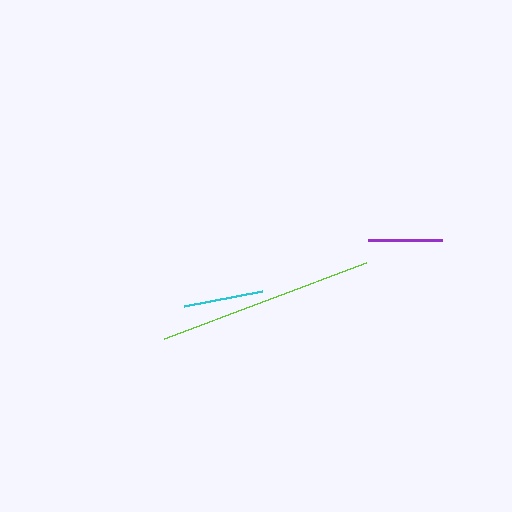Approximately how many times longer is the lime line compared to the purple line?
The lime line is approximately 2.9 times the length of the purple line.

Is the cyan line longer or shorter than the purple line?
The cyan line is longer than the purple line.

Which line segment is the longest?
The lime line is the longest at approximately 216 pixels.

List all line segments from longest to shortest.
From longest to shortest: lime, cyan, purple.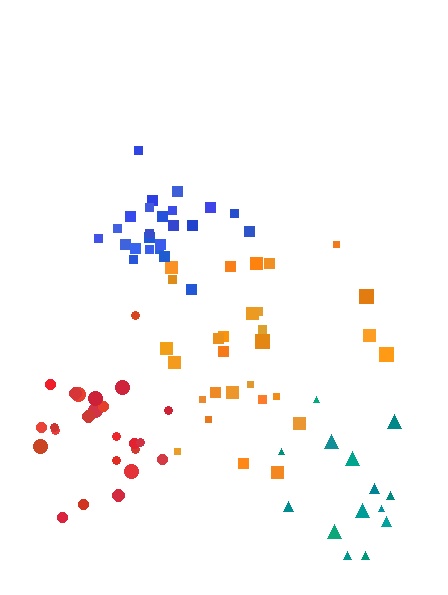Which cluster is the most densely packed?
Blue.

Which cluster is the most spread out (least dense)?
Teal.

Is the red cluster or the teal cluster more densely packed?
Red.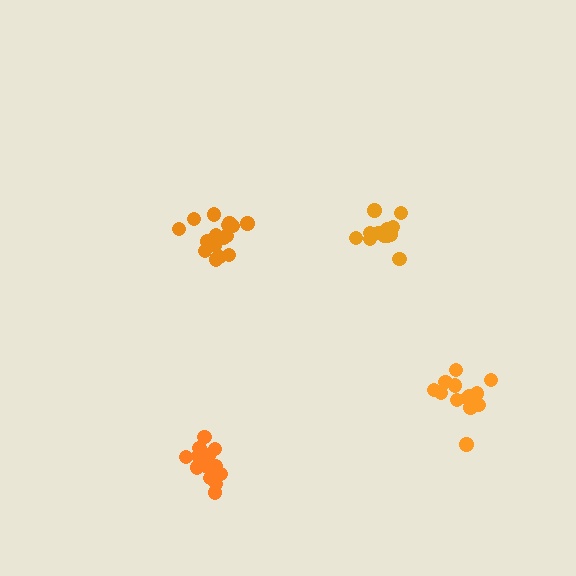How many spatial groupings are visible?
There are 4 spatial groupings.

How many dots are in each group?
Group 1: 13 dots, Group 2: 17 dots, Group 3: 12 dots, Group 4: 13 dots (55 total).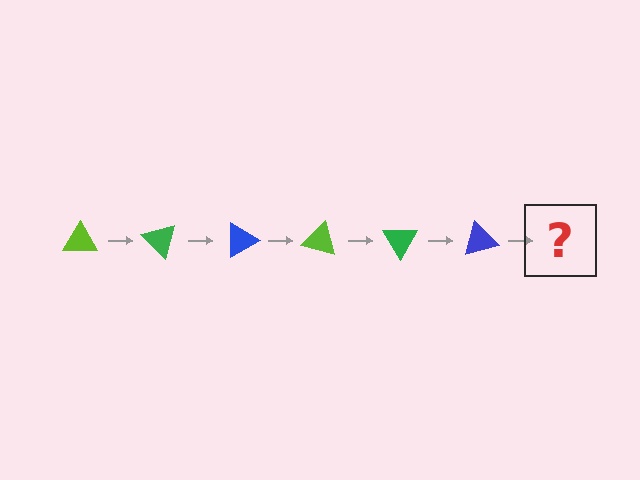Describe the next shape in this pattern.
It should be a lime triangle, rotated 270 degrees from the start.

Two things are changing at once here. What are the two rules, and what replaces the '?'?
The two rules are that it rotates 45 degrees each step and the color cycles through lime, green, and blue. The '?' should be a lime triangle, rotated 270 degrees from the start.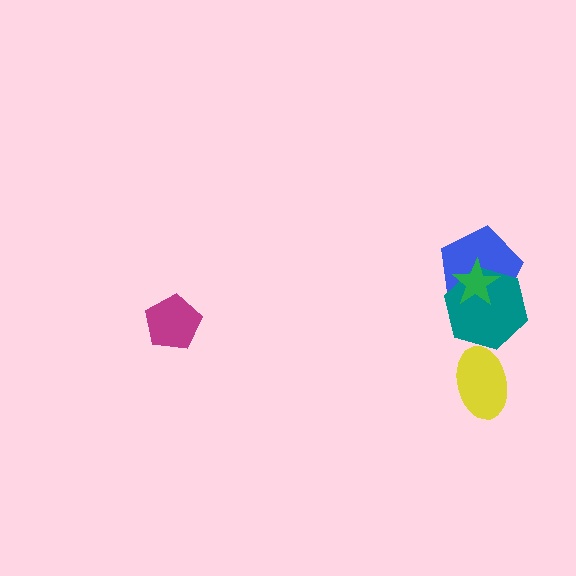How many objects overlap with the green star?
2 objects overlap with the green star.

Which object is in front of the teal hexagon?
The green star is in front of the teal hexagon.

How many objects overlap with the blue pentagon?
2 objects overlap with the blue pentagon.